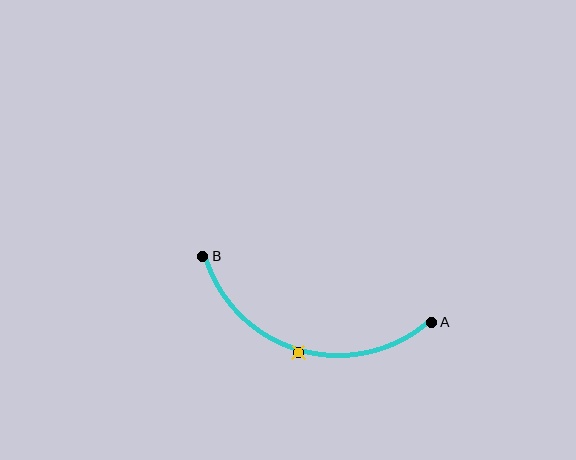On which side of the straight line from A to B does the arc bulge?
The arc bulges below the straight line connecting A and B.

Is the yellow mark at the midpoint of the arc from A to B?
Yes. The yellow mark lies on the arc at equal arc-length from both A and B — it is the arc midpoint.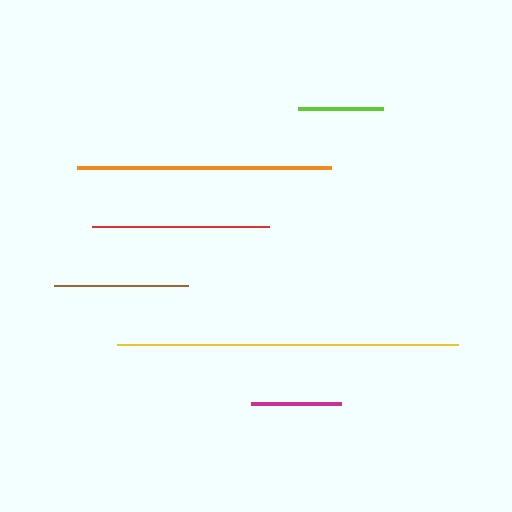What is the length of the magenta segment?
The magenta segment is approximately 90 pixels long.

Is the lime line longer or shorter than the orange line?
The orange line is longer than the lime line.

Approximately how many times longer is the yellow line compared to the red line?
The yellow line is approximately 1.9 times the length of the red line.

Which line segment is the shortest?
The lime line is the shortest at approximately 86 pixels.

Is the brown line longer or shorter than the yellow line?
The yellow line is longer than the brown line.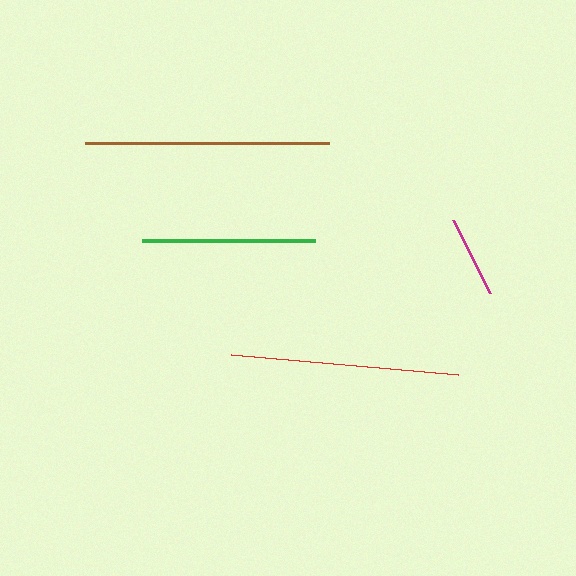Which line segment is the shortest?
The magenta line is the shortest at approximately 83 pixels.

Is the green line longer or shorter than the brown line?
The brown line is longer than the green line.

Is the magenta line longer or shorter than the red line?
The red line is longer than the magenta line.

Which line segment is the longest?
The brown line is the longest at approximately 244 pixels.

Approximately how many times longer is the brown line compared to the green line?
The brown line is approximately 1.4 times the length of the green line.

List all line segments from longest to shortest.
From longest to shortest: brown, red, green, magenta.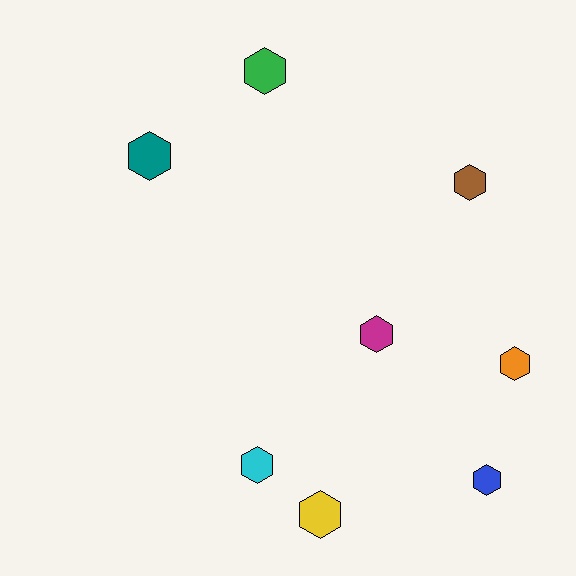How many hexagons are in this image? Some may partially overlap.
There are 8 hexagons.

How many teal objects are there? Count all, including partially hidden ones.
There is 1 teal object.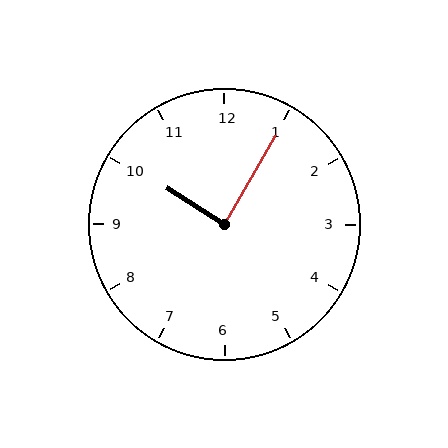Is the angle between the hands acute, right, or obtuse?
It is right.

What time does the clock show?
10:05.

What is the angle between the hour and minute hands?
Approximately 88 degrees.